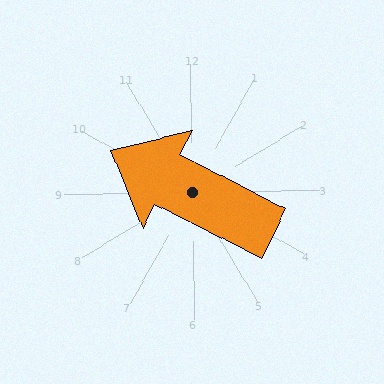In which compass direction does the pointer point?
Northwest.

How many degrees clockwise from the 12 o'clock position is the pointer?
Approximately 298 degrees.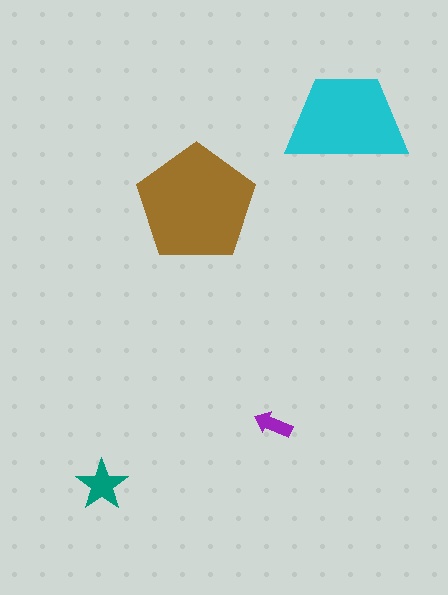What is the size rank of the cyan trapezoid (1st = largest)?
2nd.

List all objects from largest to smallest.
The brown pentagon, the cyan trapezoid, the teal star, the purple arrow.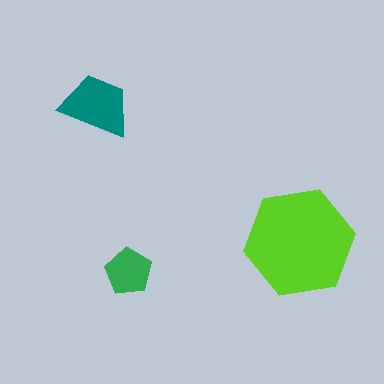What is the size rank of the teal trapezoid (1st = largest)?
2nd.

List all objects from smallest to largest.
The green pentagon, the teal trapezoid, the lime hexagon.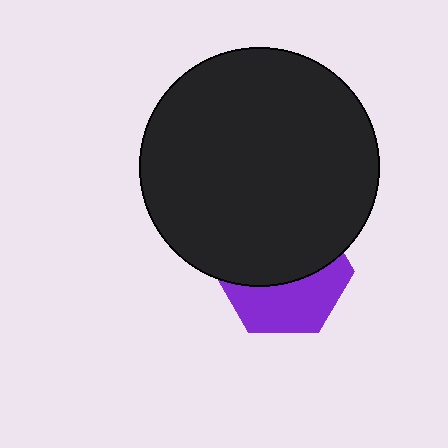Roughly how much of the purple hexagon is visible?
A small part of it is visible (roughly 43%).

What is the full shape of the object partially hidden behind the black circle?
The partially hidden object is a purple hexagon.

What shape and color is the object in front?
The object in front is a black circle.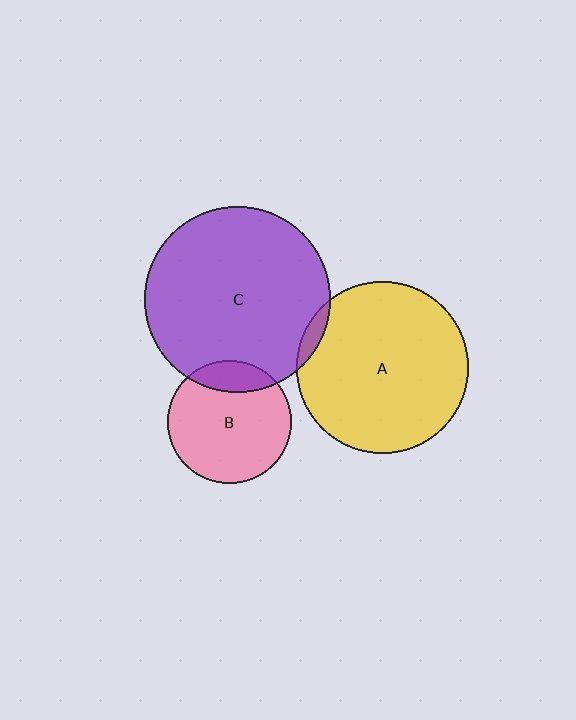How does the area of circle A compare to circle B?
Approximately 1.9 times.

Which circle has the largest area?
Circle C (purple).